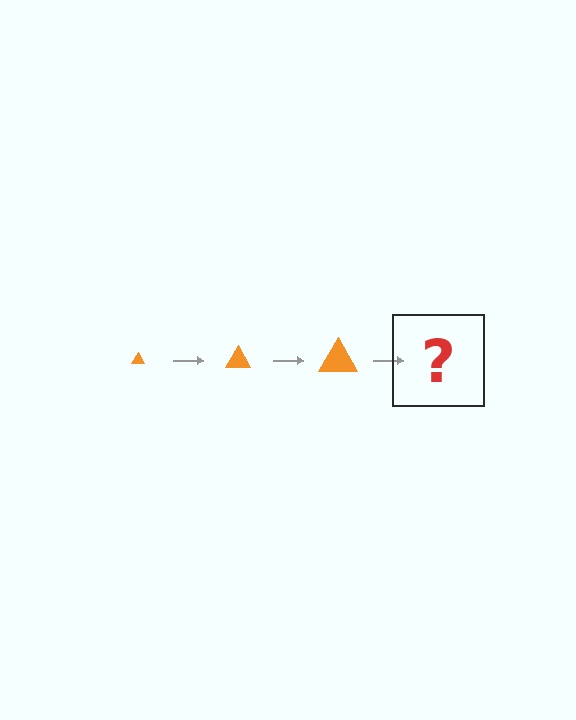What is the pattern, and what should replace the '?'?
The pattern is that the triangle gets progressively larger each step. The '?' should be an orange triangle, larger than the previous one.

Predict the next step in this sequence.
The next step is an orange triangle, larger than the previous one.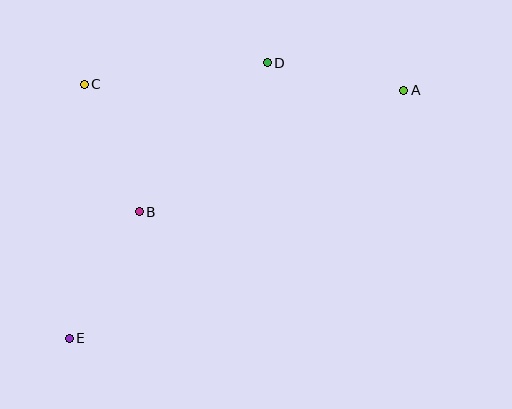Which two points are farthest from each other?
Points A and E are farthest from each other.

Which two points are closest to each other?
Points B and C are closest to each other.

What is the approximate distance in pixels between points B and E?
The distance between B and E is approximately 145 pixels.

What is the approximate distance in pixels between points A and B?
The distance between A and B is approximately 291 pixels.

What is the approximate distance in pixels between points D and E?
The distance between D and E is approximately 339 pixels.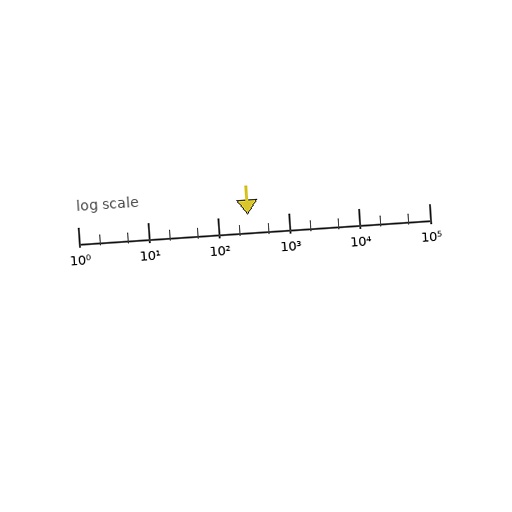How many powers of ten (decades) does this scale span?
The scale spans 5 decades, from 1 to 100000.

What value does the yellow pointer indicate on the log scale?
The pointer indicates approximately 260.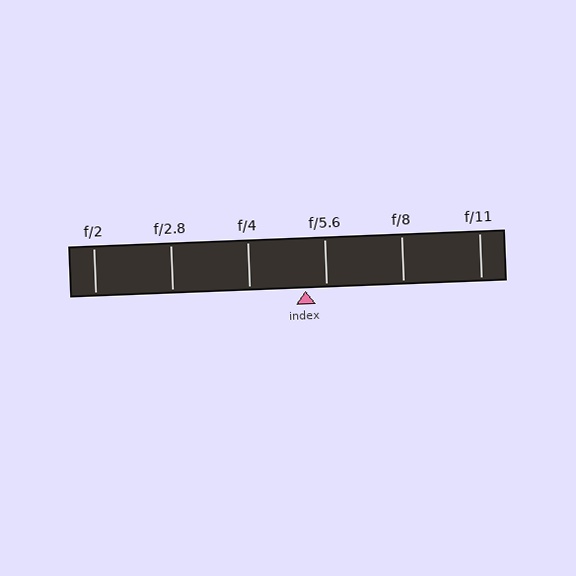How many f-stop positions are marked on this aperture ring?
There are 6 f-stop positions marked.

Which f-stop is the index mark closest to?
The index mark is closest to f/5.6.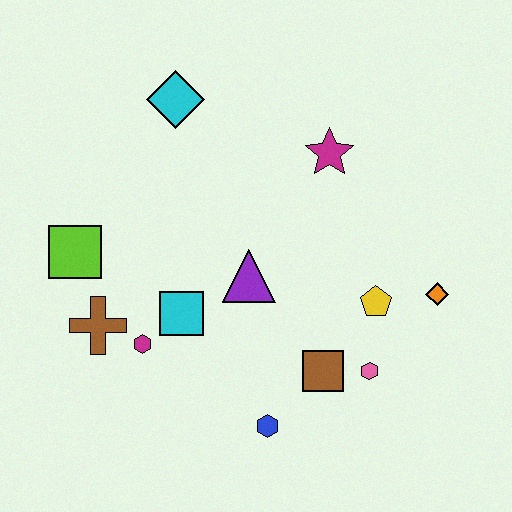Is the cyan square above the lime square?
No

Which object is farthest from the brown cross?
The orange diamond is farthest from the brown cross.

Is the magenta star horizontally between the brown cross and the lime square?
No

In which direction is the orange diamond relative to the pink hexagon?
The orange diamond is above the pink hexagon.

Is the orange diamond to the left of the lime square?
No